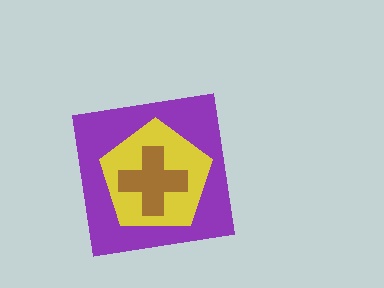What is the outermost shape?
The purple square.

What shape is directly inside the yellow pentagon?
The brown cross.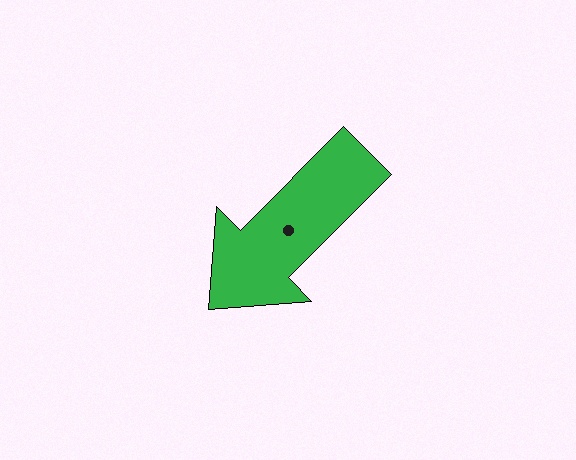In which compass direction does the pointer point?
Southwest.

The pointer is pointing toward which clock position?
Roughly 7 o'clock.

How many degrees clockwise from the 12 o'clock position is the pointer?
Approximately 225 degrees.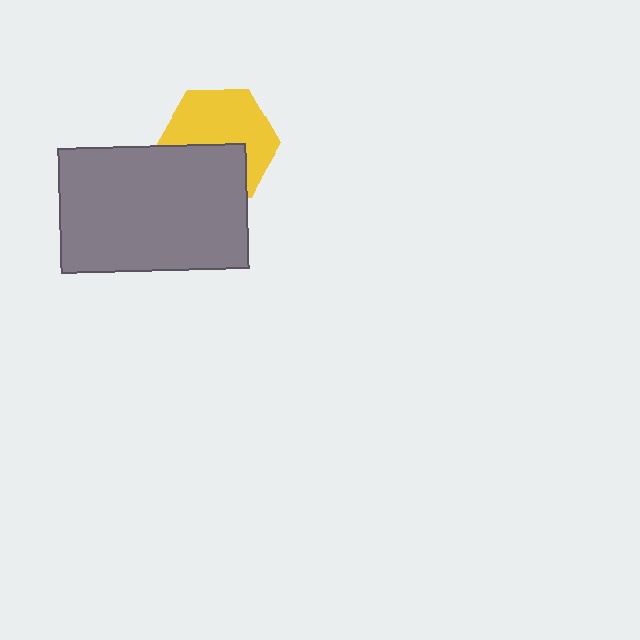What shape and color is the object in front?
The object in front is a gray rectangle.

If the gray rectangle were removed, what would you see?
You would see the complete yellow hexagon.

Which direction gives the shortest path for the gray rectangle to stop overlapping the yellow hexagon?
Moving down gives the shortest separation.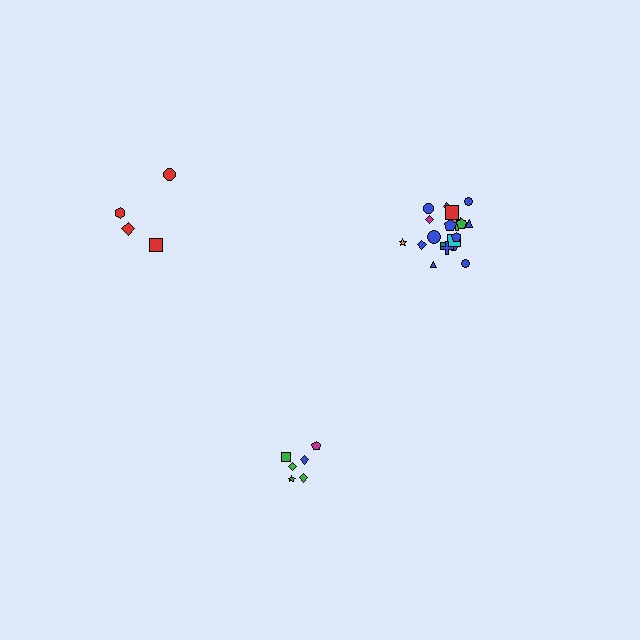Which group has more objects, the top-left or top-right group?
The top-right group.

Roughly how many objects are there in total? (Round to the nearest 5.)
Roughly 30 objects in total.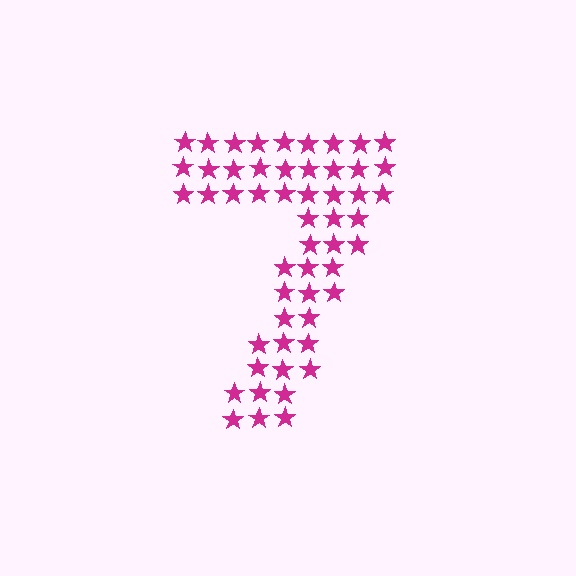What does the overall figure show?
The overall figure shows the digit 7.